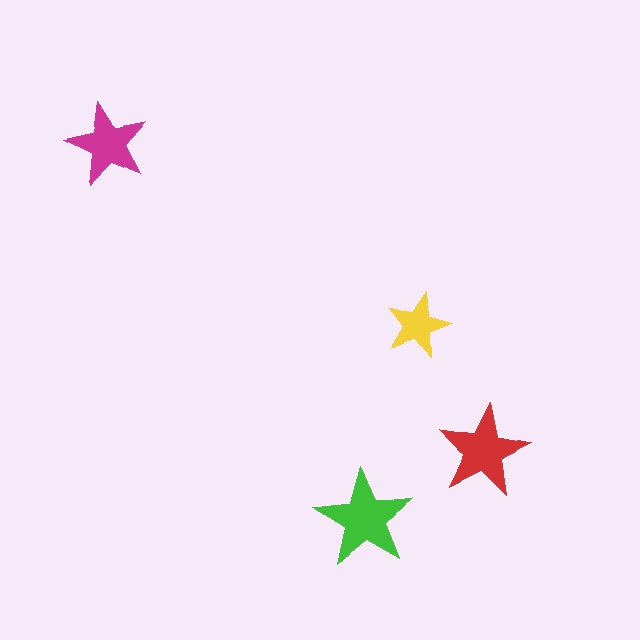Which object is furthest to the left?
The magenta star is leftmost.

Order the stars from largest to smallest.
the green one, the red one, the magenta one, the yellow one.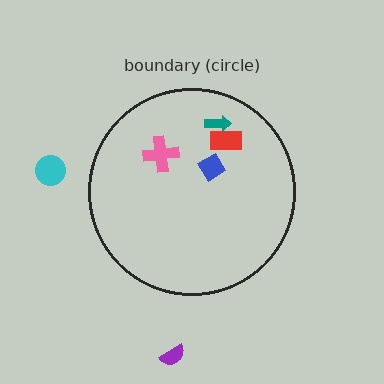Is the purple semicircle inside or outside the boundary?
Outside.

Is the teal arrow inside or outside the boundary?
Inside.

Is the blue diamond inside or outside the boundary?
Inside.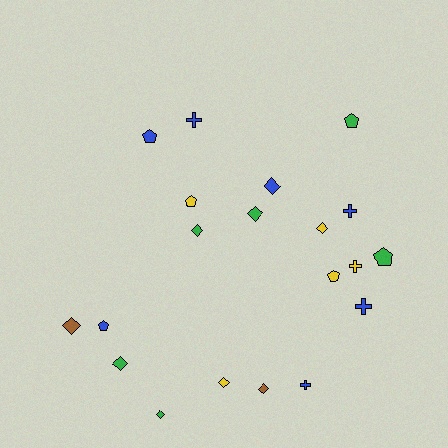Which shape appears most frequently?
Diamond, with 9 objects.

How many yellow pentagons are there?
There are 2 yellow pentagons.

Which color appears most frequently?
Blue, with 7 objects.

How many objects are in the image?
There are 20 objects.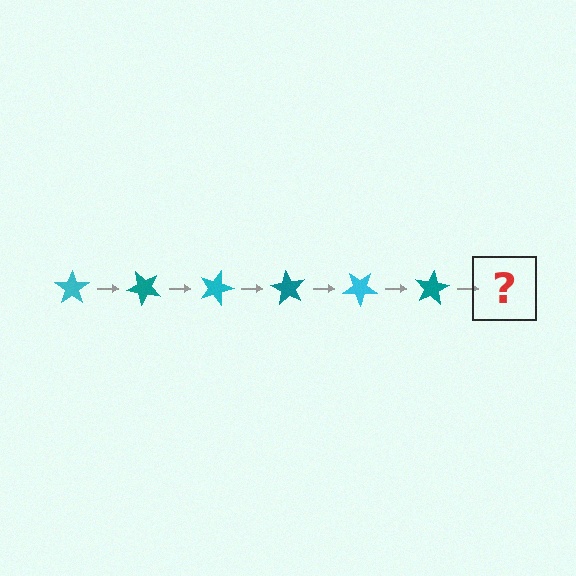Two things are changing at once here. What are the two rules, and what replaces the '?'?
The two rules are that it rotates 45 degrees each step and the color cycles through cyan and teal. The '?' should be a cyan star, rotated 270 degrees from the start.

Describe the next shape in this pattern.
It should be a cyan star, rotated 270 degrees from the start.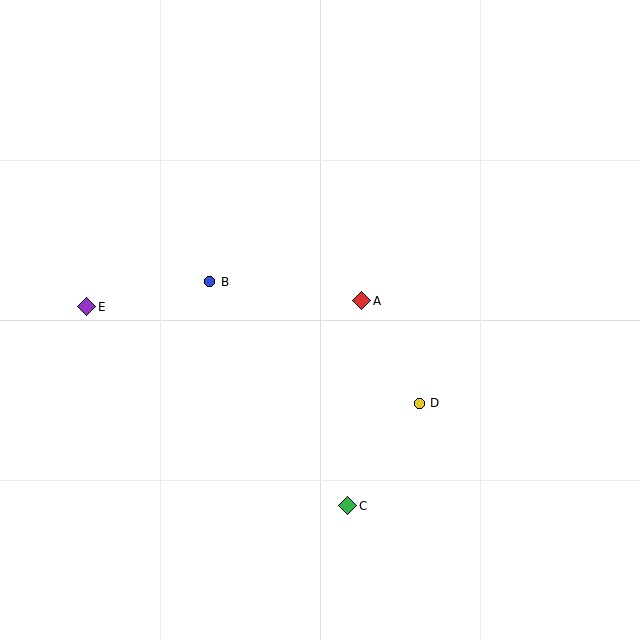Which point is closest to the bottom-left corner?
Point E is closest to the bottom-left corner.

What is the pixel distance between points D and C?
The distance between D and C is 125 pixels.